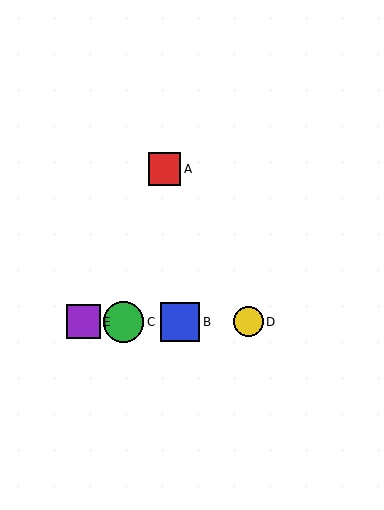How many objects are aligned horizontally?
4 objects (B, C, D, E) are aligned horizontally.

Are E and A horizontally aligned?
No, E is at y≈322 and A is at y≈169.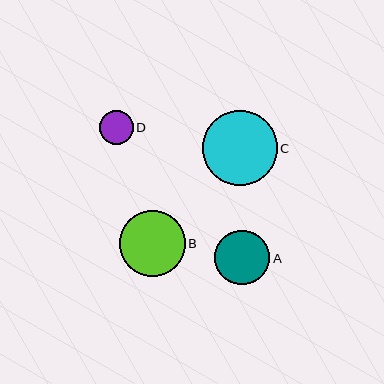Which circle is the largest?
Circle C is the largest with a size of approximately 75 pixels.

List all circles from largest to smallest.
From largest to smallest: C, B, A, D.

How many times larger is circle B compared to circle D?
Circle B is approximately 1.9 times the size of circle D.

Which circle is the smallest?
Circle D is the smallest with a size of approximately 34 pixels.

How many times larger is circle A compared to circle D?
Circle A is approximately 1.6 times the size of circle D.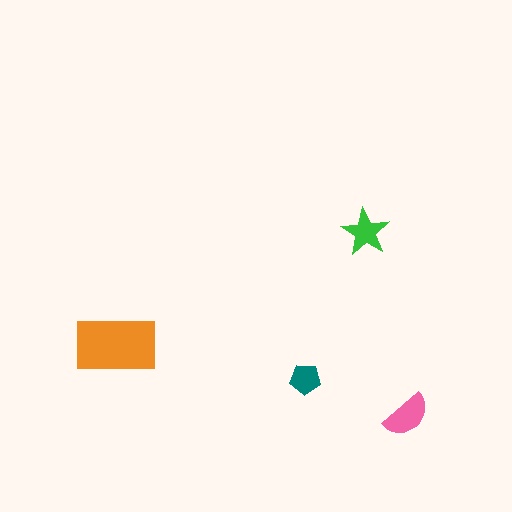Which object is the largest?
The orange rectangle.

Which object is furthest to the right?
The pink semicircle is rightmost.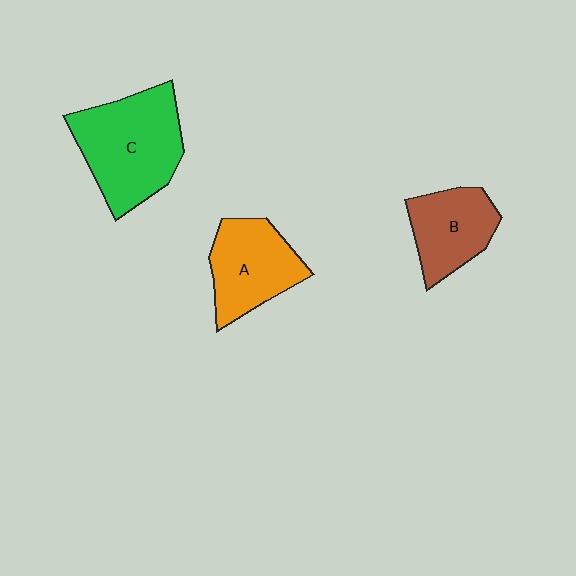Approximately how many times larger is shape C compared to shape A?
Approximately 1.4 times.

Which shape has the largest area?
Shape C (green).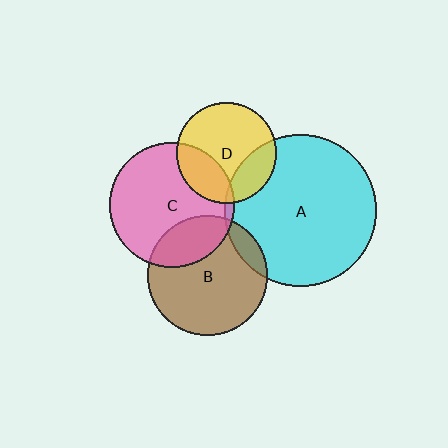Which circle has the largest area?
Circle A (cyan).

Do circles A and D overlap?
Yes.